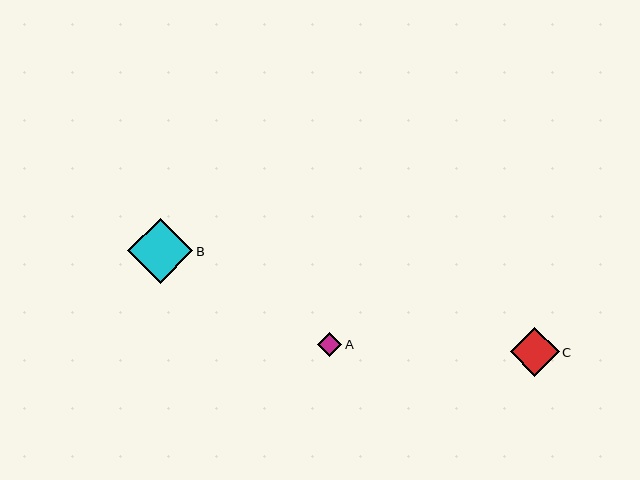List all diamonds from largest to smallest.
From largest to smallest: B, C, A.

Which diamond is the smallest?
Diamond A is the smallest with a size of approximately 24 pixels.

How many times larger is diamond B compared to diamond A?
Diamond B is approximately 2.7 times the size of diamond A.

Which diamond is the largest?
Diamond B is the largest with a size of approximately 65 pixels.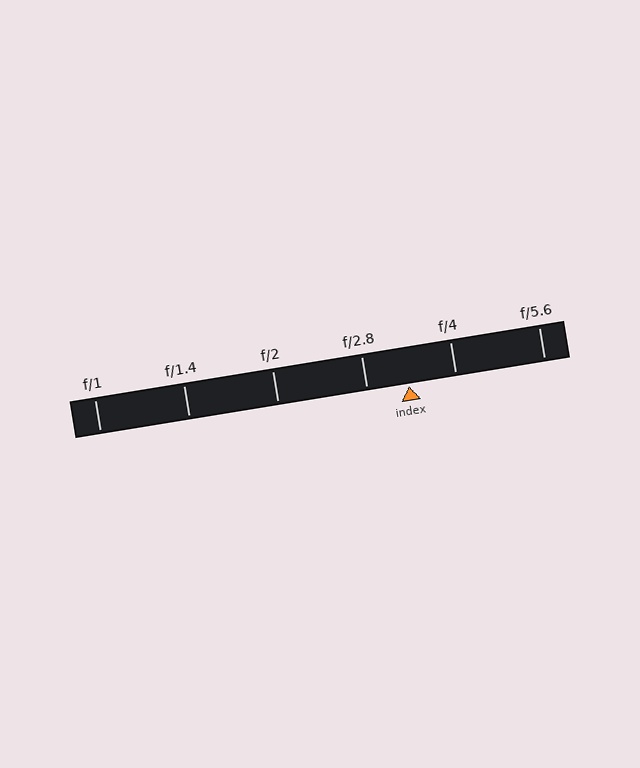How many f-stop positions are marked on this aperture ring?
There are 6 f-stop positions marked.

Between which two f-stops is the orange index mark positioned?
The index mark is between f/2.8 and f/4.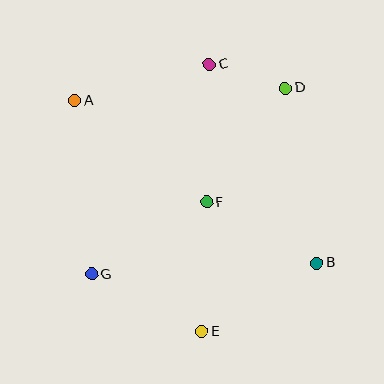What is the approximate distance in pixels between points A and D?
The distance between A and D is approximately 211 pixels.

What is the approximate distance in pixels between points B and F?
The distance between B and F is approximately 126 pixels.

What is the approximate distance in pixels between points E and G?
The distance between E and G is approximately 124 pixels.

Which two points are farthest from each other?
Points A and B are farthest from each other.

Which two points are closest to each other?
Points C and D are closest to each other.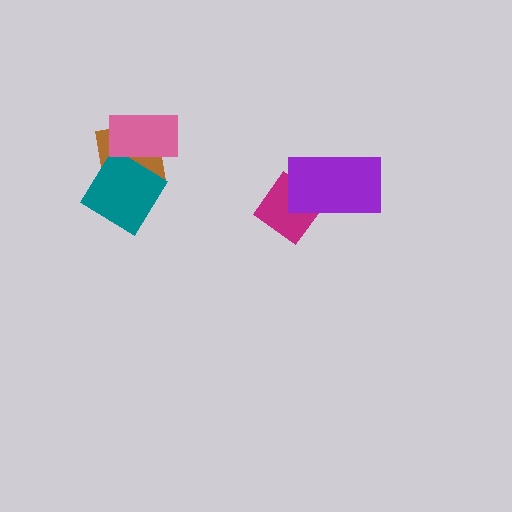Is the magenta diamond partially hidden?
Yes, it is partially covered by another shape.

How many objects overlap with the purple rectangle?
1 object overlaps with the purple rectangle.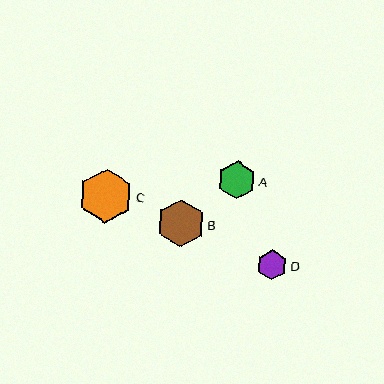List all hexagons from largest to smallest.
From largest to smallest: C, B, A, D.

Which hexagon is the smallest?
Hexagon D is the smallest with a size of approximately 30 pixels.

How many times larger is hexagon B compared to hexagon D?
Hexagon B is approximately 1.6 times the size of hexagon D.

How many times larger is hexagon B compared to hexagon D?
Hexagon B is approximately 1.6 times the size of hexagon D.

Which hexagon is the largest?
Hexagon C is the largest with a size of approximately 54 pixels.